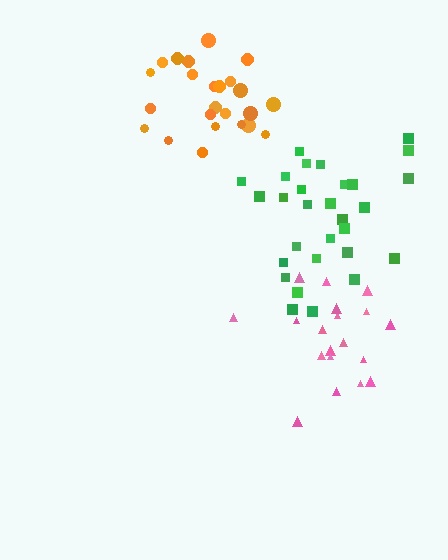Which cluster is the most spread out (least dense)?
Green.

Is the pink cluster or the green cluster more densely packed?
Pink.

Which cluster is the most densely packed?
Pink.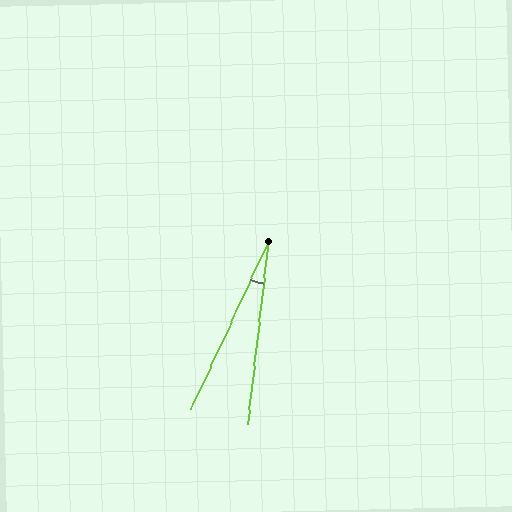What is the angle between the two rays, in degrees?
Approximately 18 degrees.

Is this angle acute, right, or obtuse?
It is acute.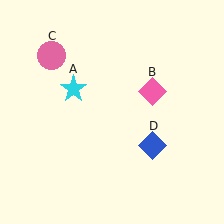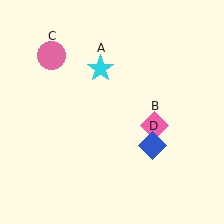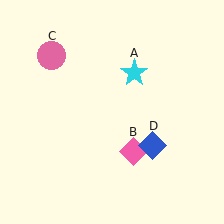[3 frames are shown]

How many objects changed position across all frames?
2 objects changed position: cyan star (object A), pink diamond (object B).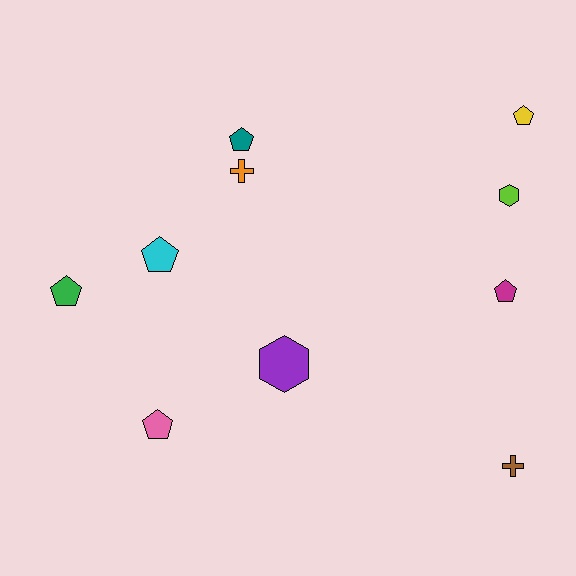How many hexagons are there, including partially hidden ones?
There are 2 hexagons.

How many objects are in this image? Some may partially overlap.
There are 10 objects.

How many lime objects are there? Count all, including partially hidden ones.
There is 1 lime object.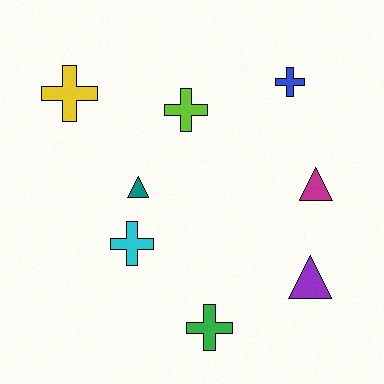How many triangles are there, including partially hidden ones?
There are 3 triangles.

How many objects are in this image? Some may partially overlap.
There are 8 objects.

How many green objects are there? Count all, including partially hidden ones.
There is 1 green object.